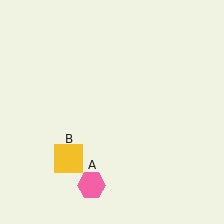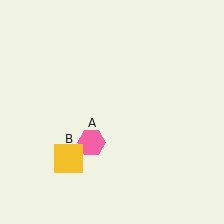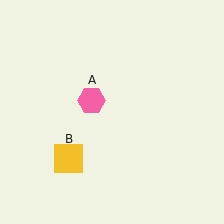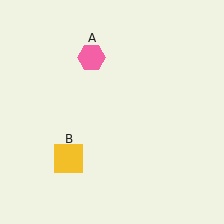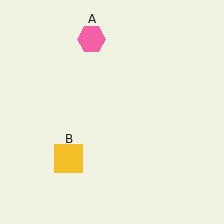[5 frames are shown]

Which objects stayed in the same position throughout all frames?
Yellow square (object B) remained stationary.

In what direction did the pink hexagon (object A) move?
The pink hexagon (object A) moved up.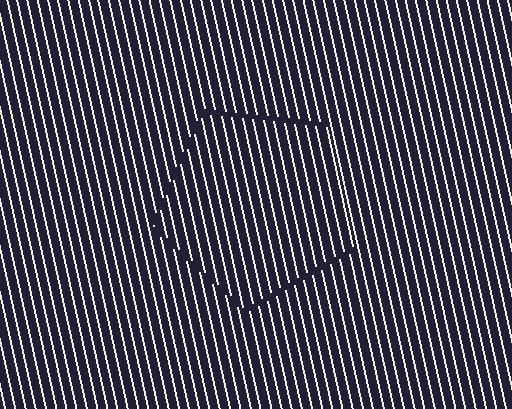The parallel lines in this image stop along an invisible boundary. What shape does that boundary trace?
An illusory pentagon. The interior of the shape contains the same grating, shifted by half a period — the contour is defined by the phase discontinuity where line-ends from the inner and outer gratings abut.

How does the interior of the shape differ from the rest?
The interior of the shape contains the same grating, shifted by half a period — the contour is defined by the phase discontinuity where line-ends from the inner and outer gratings abut.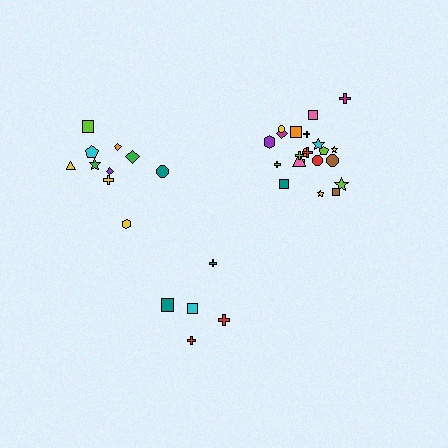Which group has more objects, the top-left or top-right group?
The top-right group.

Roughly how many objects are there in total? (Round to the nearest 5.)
Roughly 35 objects in total.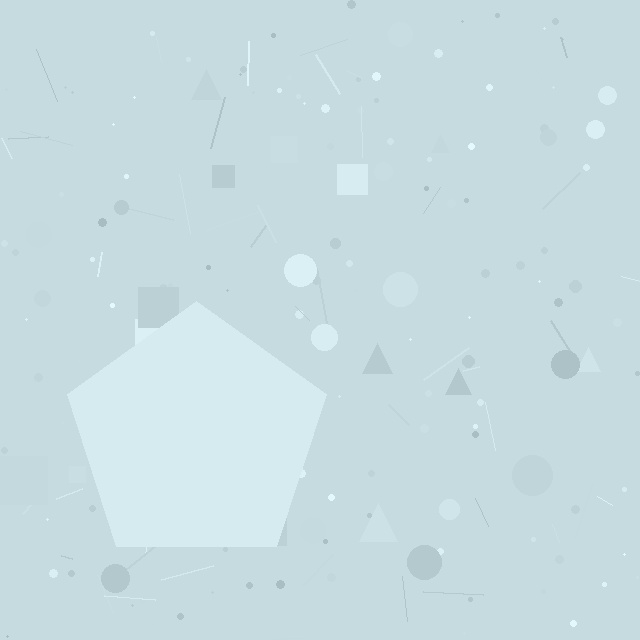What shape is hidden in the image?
A pentagon is hidden in the image.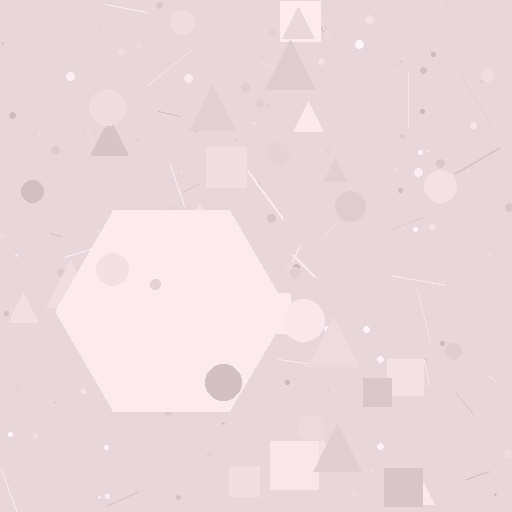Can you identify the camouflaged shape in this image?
The camouflaged shape is a hexagon.